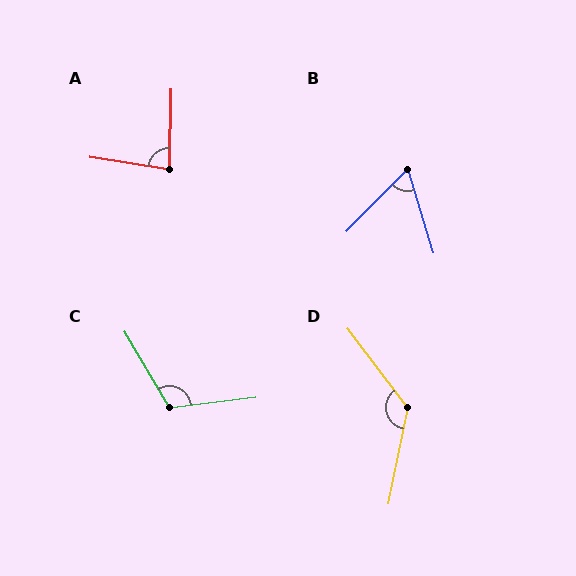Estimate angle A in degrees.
Approximately 82 degrees.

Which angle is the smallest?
B, at approximately 62 degrees.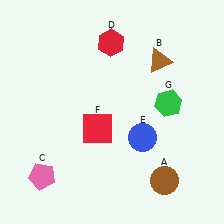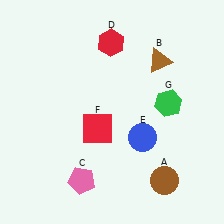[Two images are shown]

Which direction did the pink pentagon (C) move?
The pink pentagon (C) moved right.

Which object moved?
The pink pentagon (C) moved right.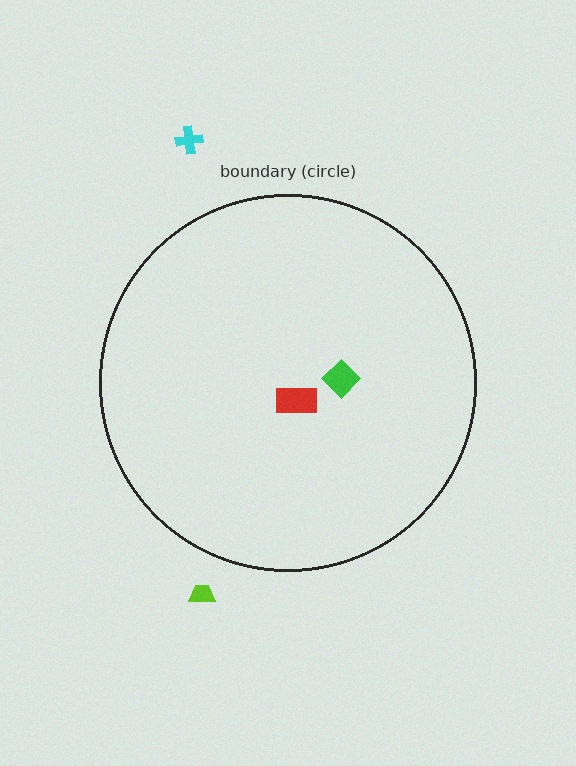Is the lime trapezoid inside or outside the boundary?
Outside.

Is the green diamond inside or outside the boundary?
Inside.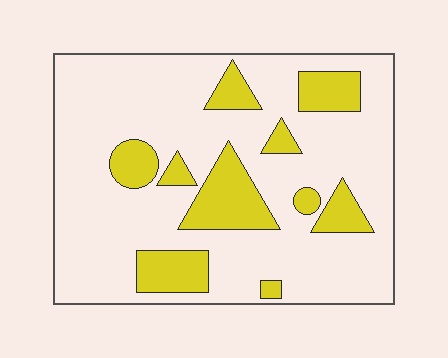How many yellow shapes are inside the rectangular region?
10.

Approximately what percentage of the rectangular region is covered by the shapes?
Approximately 20%.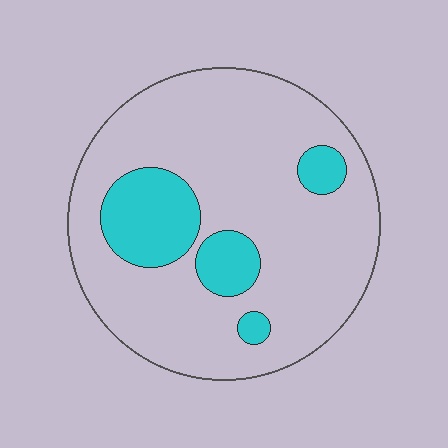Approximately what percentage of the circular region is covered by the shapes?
Approximately 20%.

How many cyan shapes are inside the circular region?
4.